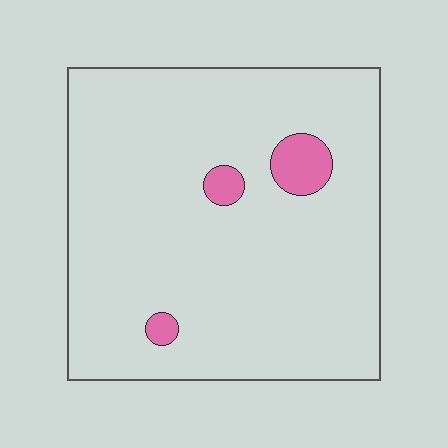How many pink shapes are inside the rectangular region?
3.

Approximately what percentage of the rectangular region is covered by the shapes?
Approximately 5%.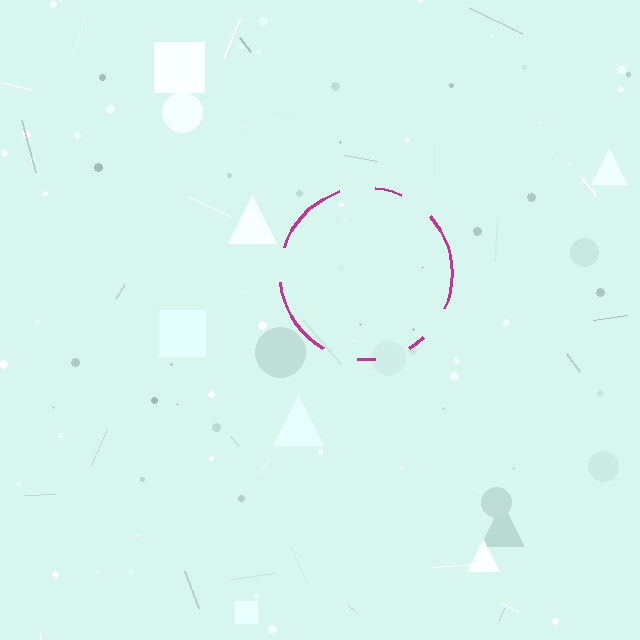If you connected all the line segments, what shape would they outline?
They would outline a circle.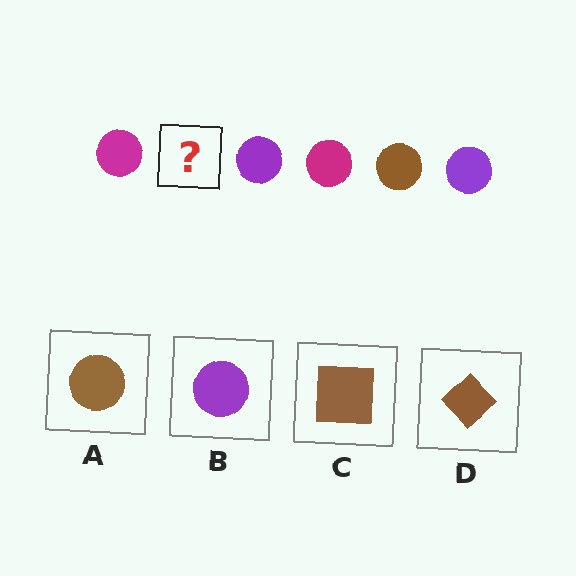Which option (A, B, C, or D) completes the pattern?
A.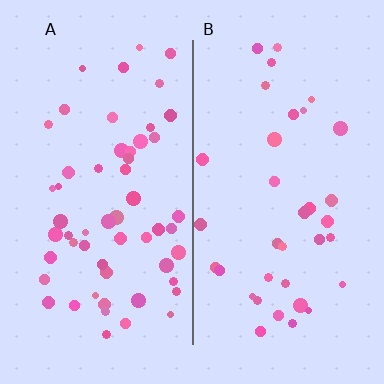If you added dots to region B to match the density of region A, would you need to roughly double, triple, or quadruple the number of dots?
Approximately double.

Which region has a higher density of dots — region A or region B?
A (the left).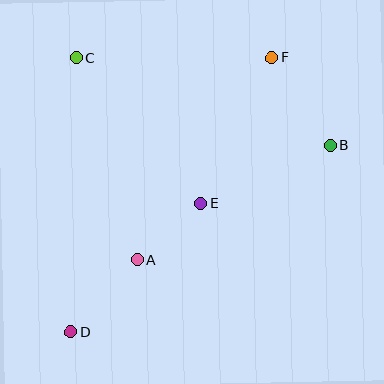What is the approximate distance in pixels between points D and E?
The distance between D and E is approximately 184 pixels.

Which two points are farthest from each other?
Points D and F are farthest from each other.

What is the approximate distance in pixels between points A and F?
The distance between A and F is approximately 243 pixels.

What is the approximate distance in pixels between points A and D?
The distance between A and D is approximately 98 pixels.